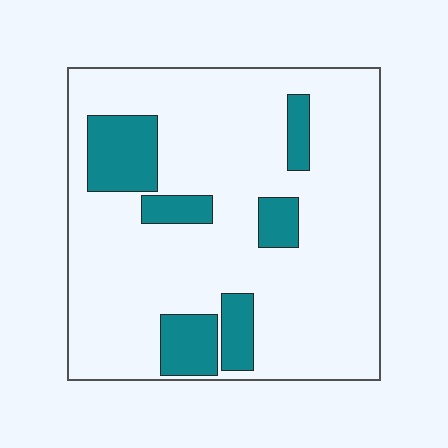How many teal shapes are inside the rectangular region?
6.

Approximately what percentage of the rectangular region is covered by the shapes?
Approximately 20%.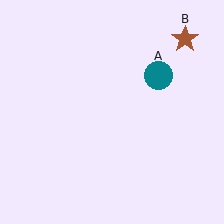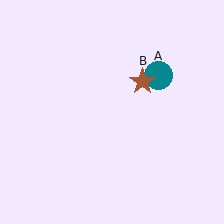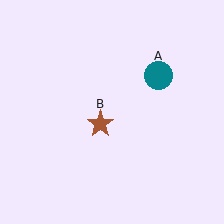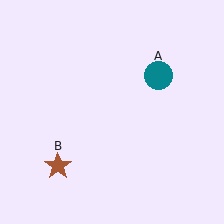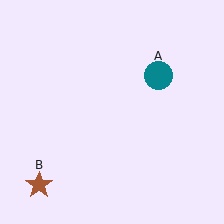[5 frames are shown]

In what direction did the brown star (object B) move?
The brown star (object B) moved down and to the left.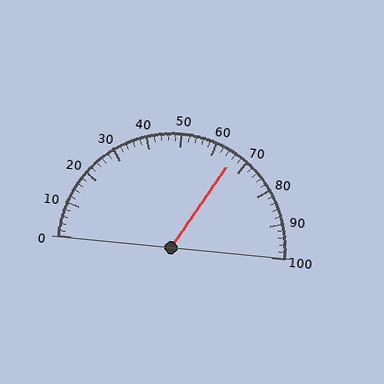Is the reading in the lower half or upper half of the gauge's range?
The reading is in the upper half of the range (0 to 100).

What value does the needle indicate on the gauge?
The needle indicates approximately 66.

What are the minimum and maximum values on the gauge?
The gauge ranges from 0 to 100.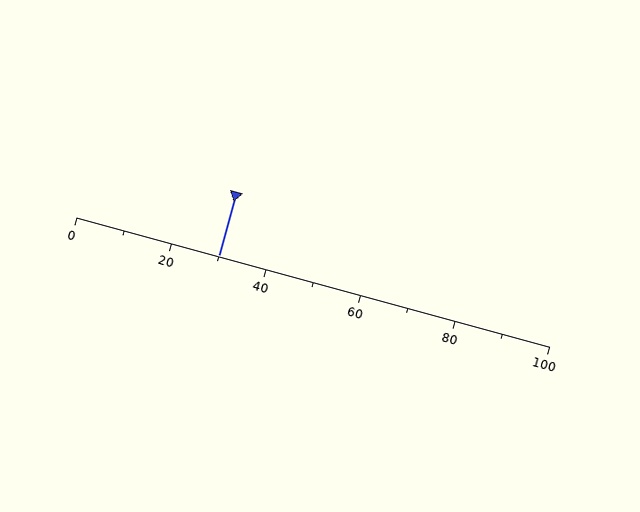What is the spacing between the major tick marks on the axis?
The major ticks are spaced 20 apart.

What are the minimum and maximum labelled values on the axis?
The axis runs from 0 to 100.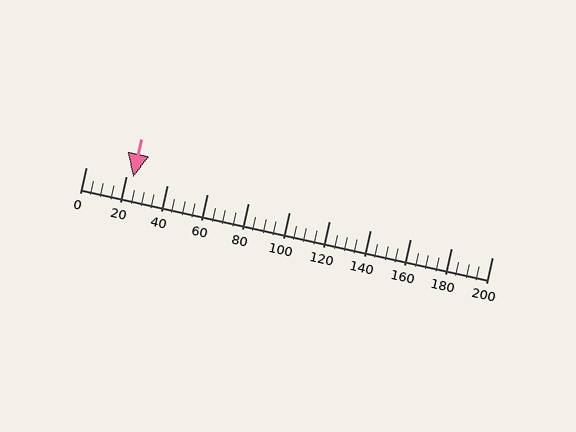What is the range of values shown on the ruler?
The ruler shows values from 0 to 200.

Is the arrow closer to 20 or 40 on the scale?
The arrow is closer to 20.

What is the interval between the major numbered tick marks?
The major tick marks are spaced 20 units apart.